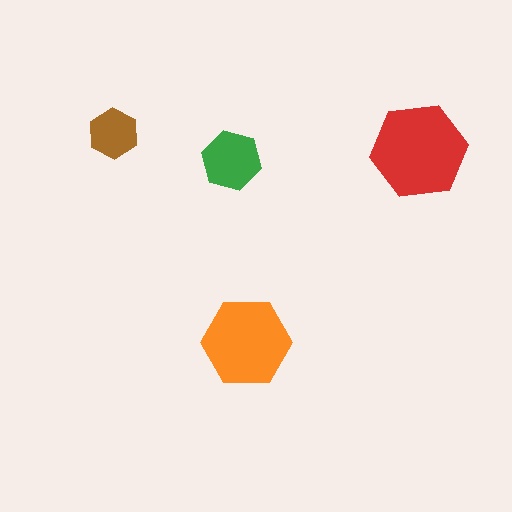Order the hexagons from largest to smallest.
the red one, the orange one, the green one, the brown one.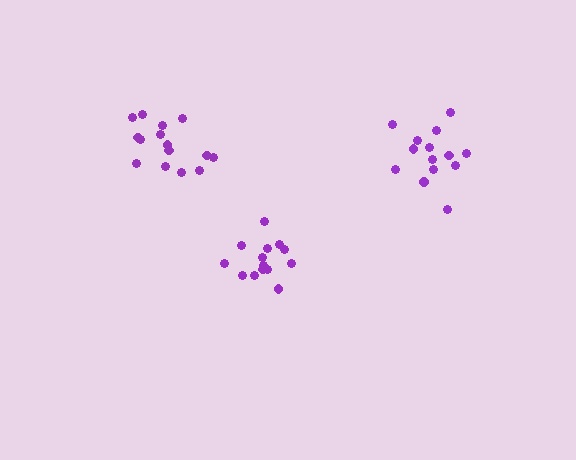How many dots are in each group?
Group 1: 15 dots, Group 2: 14 dots, Group 3: 14 dots (43 total).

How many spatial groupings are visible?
There are 3 spatial groupings.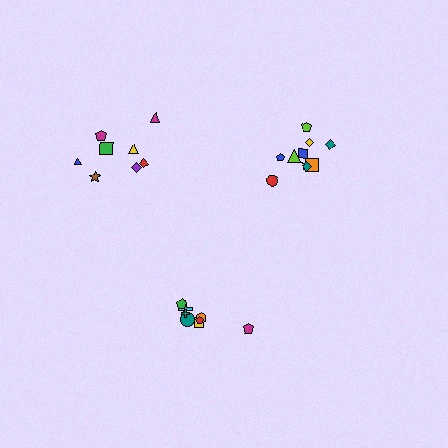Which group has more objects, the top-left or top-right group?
The top-right group.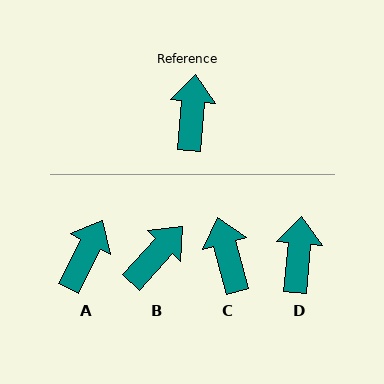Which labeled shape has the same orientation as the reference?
D.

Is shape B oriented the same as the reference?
No, it is off by about 38 degrees.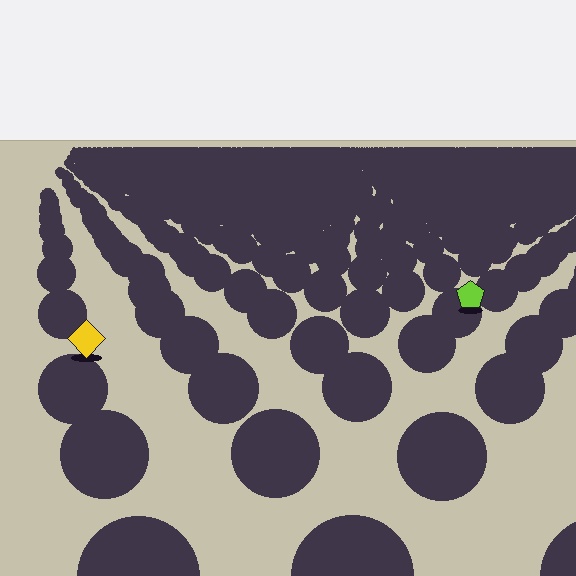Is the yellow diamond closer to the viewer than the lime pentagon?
Yes. The yellow diamond is closer — you can tell from the texture gradient: the ground texture is coarser near it.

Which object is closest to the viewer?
The yellow diamond is closest. The texture marks near it are larger and more spread out.